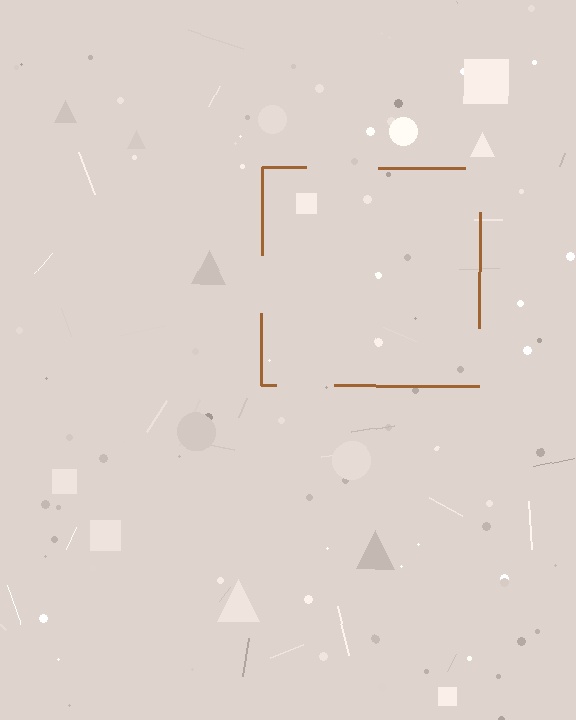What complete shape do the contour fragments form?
The contour fragments form a square.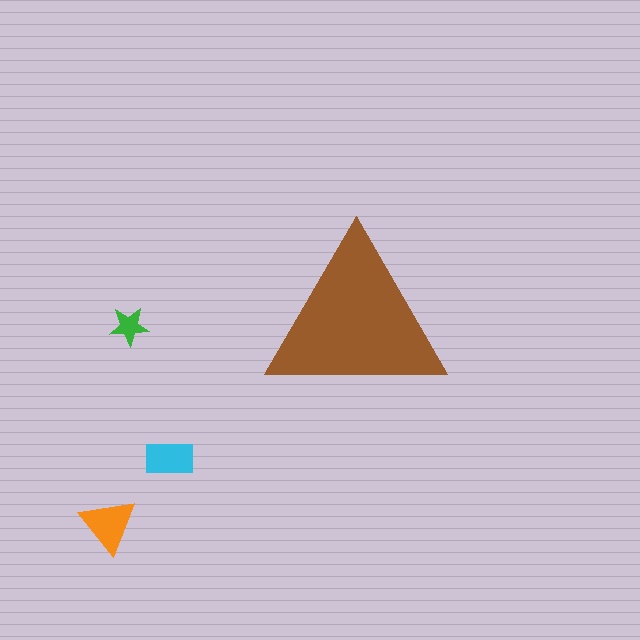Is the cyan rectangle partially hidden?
No, the cyan rectangle is fully visible.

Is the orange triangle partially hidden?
No, the orange triangle is fully visible.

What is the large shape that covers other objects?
A brown triangle.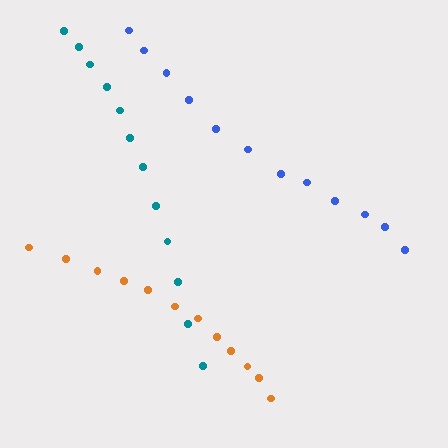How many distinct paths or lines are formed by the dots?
There are 3 distinct paths.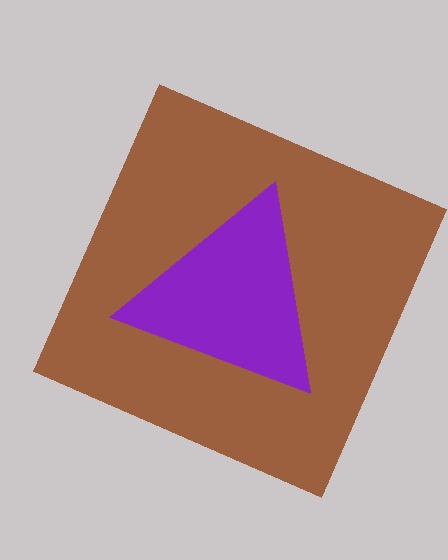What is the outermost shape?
The brown square.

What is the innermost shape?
The purple triangle.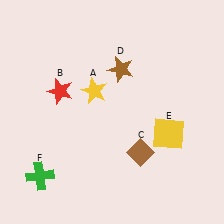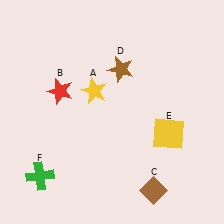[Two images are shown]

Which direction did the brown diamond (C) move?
The brown diamond (C) moved down.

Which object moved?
The brown diamond (C) moved down.